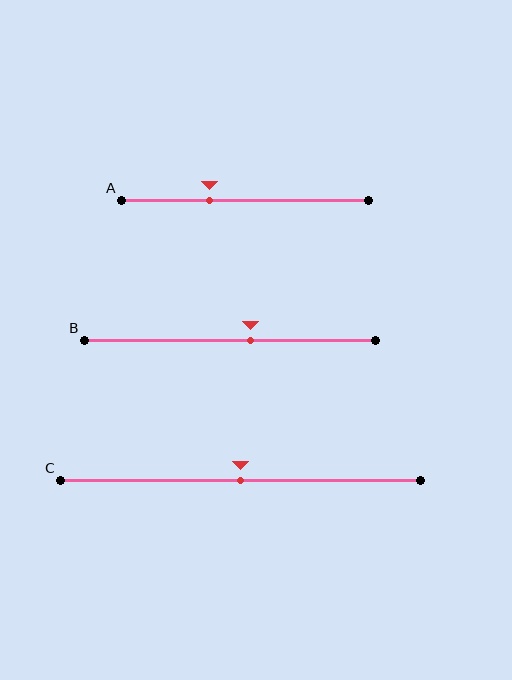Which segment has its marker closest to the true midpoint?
Segment C has its marker closest to the true midpoint.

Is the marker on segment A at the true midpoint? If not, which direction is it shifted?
No, the marker on segment A is shifted to the left by about 14% of the segment length.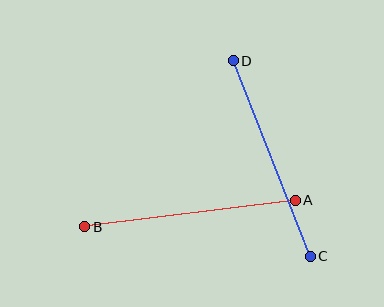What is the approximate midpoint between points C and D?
The midpoint is at approximately (272, 159) pixels.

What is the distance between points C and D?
The distance is approximately 210 pixels.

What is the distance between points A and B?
The distance is approximately 212 pixels.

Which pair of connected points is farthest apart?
Points A and B are farthest apart.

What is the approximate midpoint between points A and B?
The midpoint is at approximately (190, 213) pixels.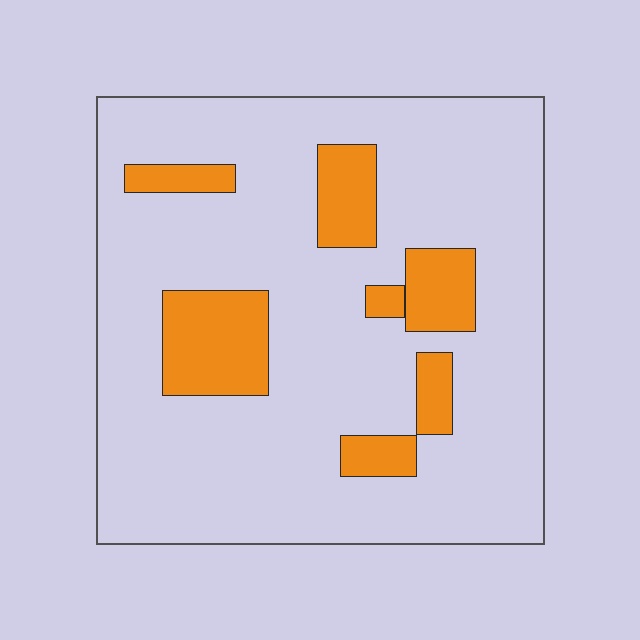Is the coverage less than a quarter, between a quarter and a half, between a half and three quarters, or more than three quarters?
Less than a quarter.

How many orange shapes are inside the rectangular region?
7.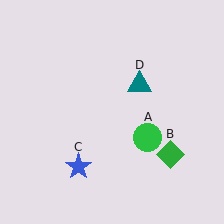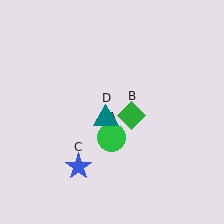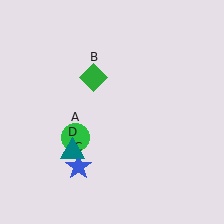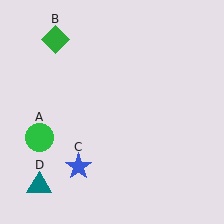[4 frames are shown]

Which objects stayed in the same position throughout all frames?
Blue star (object C) remained stationary.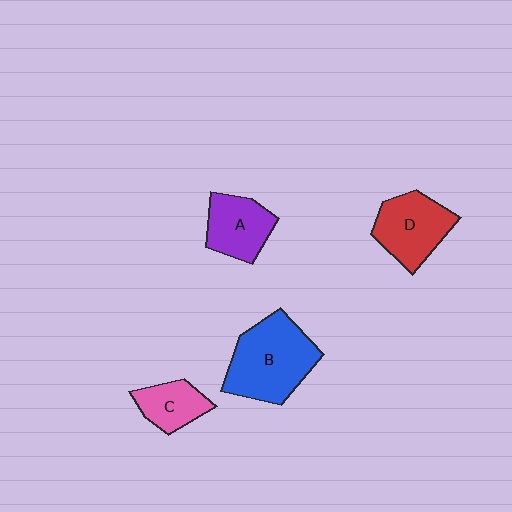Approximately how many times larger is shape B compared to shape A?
Approximately 1.6 times.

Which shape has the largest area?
Shape B (blue).